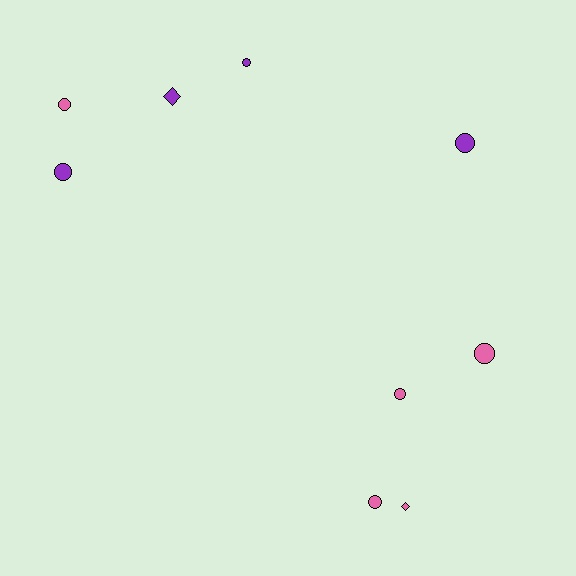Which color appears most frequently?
Pink, with 5 objects.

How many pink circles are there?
There are 4 pink circles.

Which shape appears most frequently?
Circle, with 7 objects.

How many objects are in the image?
There are 9 objects.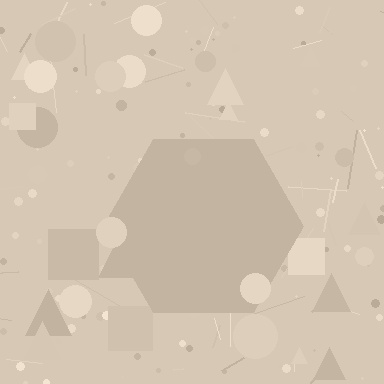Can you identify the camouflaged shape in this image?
The camouflaged shape is a hexagon.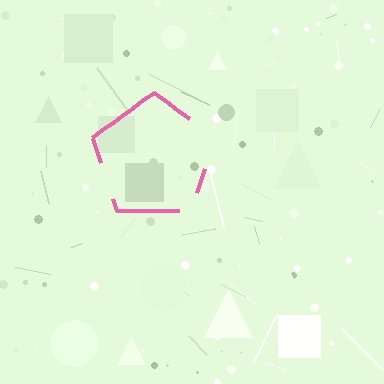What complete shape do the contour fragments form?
The contour fragments form a pentagon.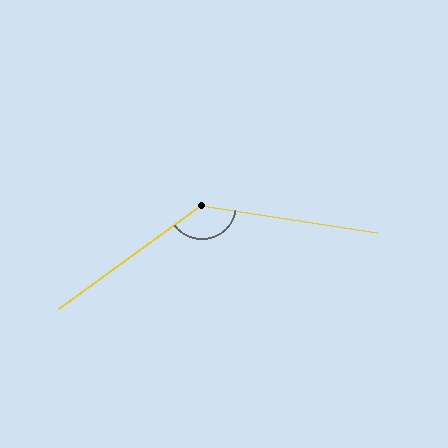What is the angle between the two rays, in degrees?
Approximately 135 degrees.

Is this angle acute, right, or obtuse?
It is obtuse.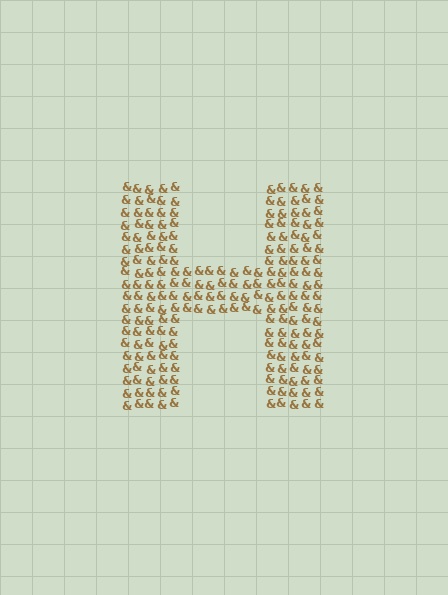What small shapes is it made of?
It is made of small ampersands.